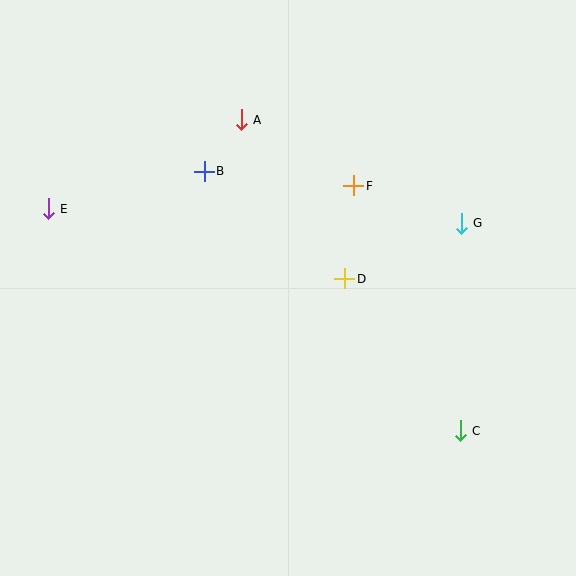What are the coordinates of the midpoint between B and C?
The midpoint between B and C is at (332, 301).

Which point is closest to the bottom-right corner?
Point C is closest to the bottom-right corner.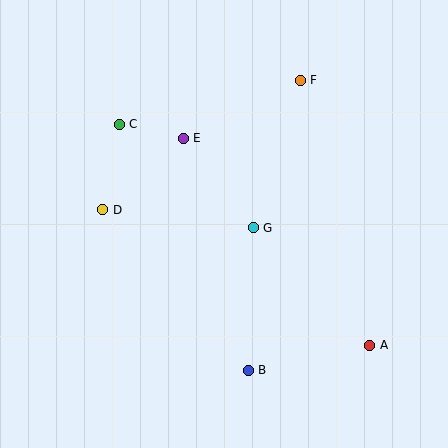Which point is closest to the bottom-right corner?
Point A is closest to the bottom-right corner.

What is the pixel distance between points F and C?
The distance between F and C is 186 pixels.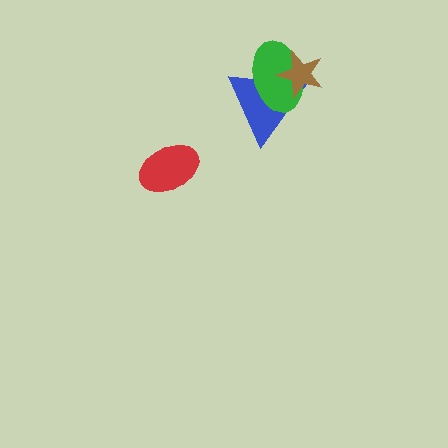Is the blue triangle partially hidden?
Yes, it is partially covered by another shape.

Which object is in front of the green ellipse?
The brown star is in front of the green ellipse.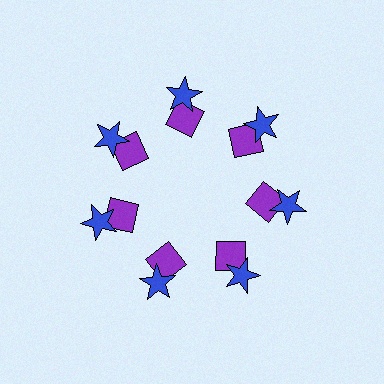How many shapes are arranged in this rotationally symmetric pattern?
There are 14 shapes, arranged in 7 groups of 2.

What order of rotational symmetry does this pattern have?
This pattern has 7-fold rotational symmetry.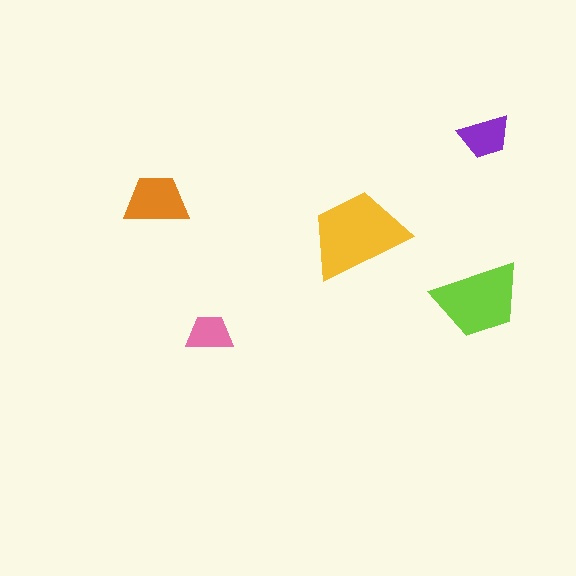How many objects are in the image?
There are 5 objects in the image.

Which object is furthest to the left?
The orange trapezoid is leftmost.